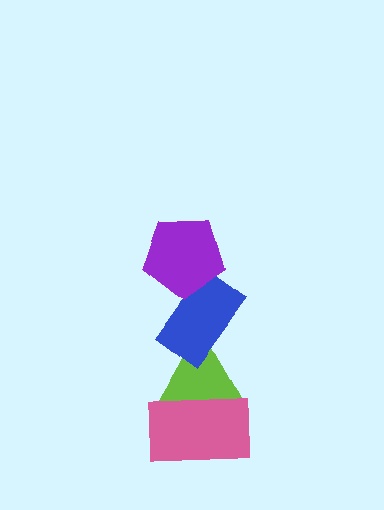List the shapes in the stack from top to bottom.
From top to bottom: the purple pentagon, the blue rectangle, the lime triangle, the pink rectangle.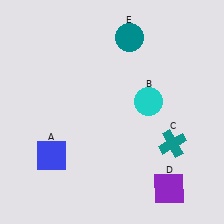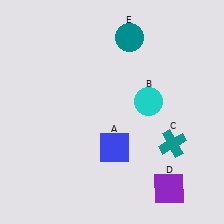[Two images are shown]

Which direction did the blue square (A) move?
The blue square (A) moved right.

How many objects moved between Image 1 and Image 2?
1 object moved between the two images.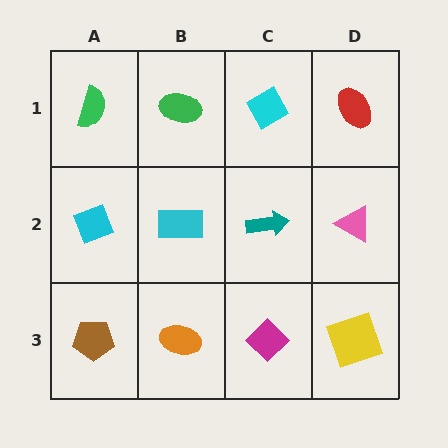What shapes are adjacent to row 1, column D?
A pink triangle (row 2, column D), a cyan diamond (row 1, column C).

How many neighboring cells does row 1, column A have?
2.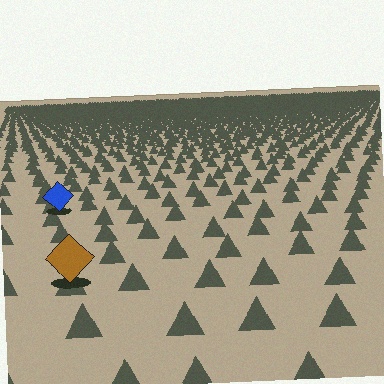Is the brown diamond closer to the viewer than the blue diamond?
Yes. The brown diamond is closer — you can tell from the texture gradient: the ground texture is coarser near it.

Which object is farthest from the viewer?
The blue diamond is farthest from the viewer. It appears smaller and the ground texture around it is denser.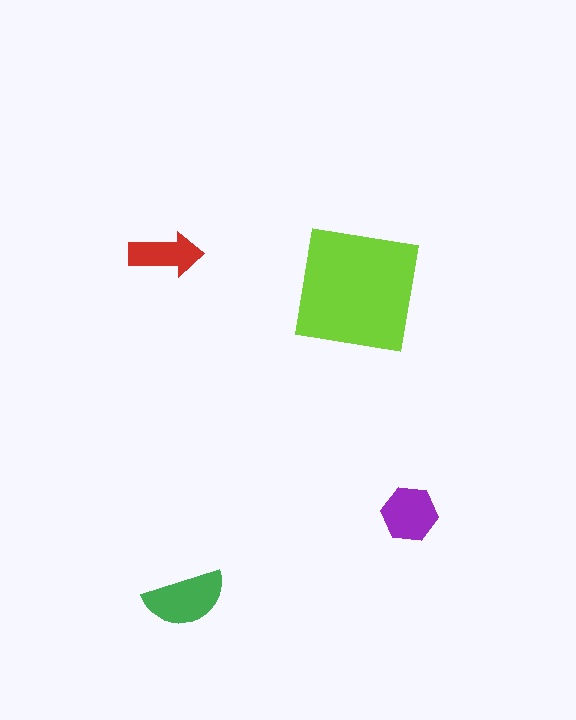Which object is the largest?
The lime square.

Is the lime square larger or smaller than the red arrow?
Larger.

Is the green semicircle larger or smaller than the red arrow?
Larger.